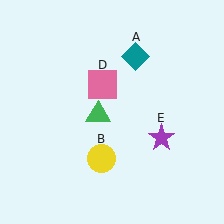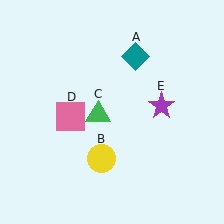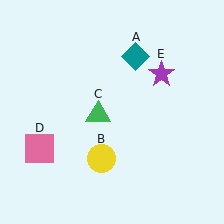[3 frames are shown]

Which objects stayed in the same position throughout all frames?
Teal diamond (object A) and yellow circle (object B) and green triangle (object C) remained stationary.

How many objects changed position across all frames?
2 objects changed position: pink square (object D), purple star (object E).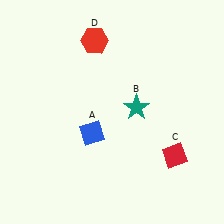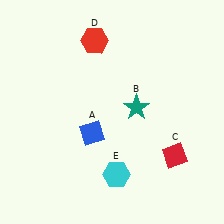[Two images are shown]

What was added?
A cyan hexagon (E) was added in Image 2.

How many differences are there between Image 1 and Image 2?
There is 1 difference between the two images.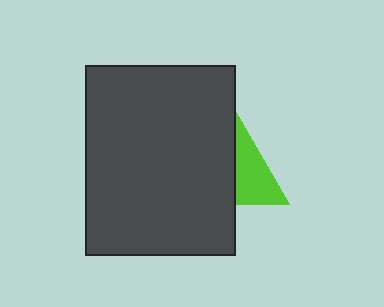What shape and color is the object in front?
The object in front is a dark gray rectangle.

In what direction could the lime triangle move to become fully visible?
The lime triangle could move right. That would shift it out from behind the dark gray rectangle entirely.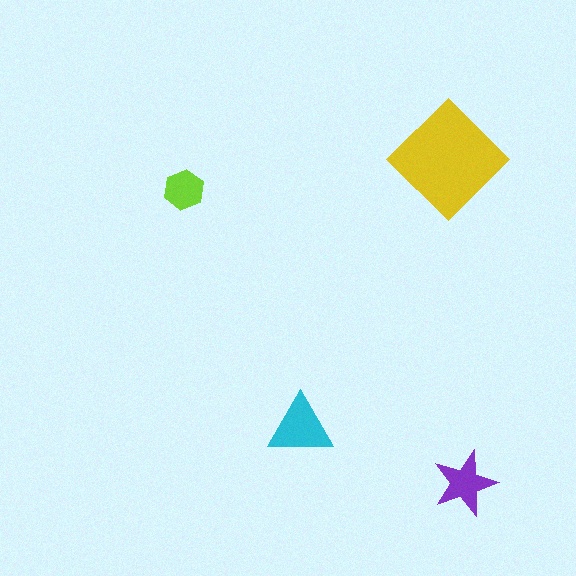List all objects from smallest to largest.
The lime hexagon, the purple star, the cyan triangle, the yellow diamond.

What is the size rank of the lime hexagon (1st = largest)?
4th.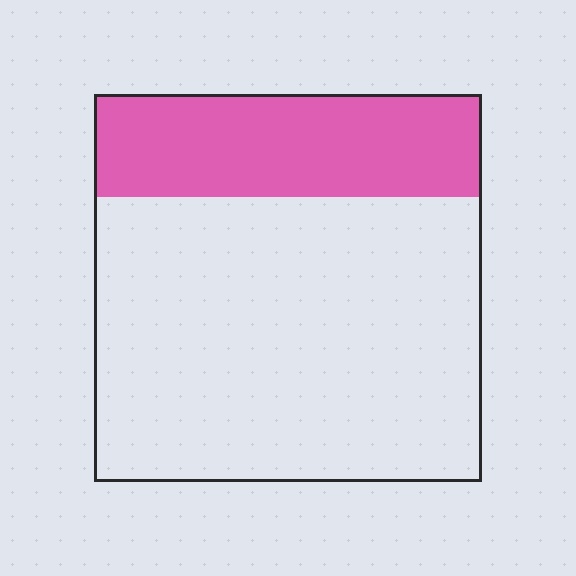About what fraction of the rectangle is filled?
About one quarter (1/4).